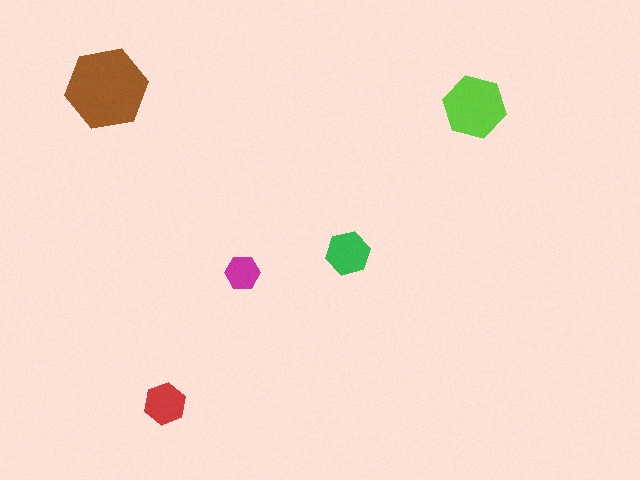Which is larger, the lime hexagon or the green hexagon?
The lime one.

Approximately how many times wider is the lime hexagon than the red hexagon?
About 1.5 times wider.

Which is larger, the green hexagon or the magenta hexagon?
The green one.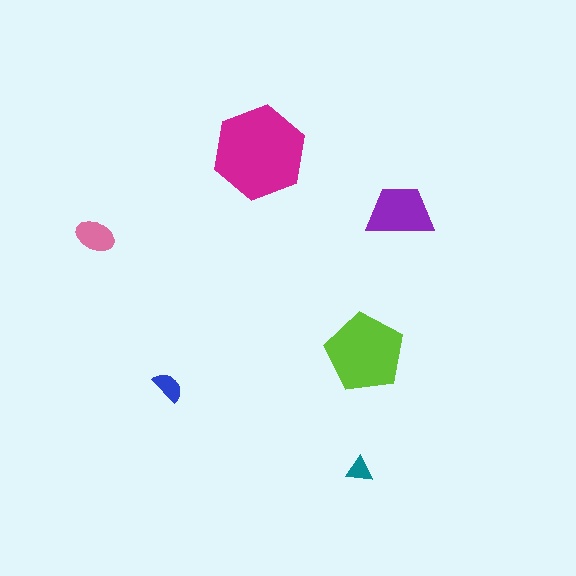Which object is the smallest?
The teal triangle.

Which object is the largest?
The magenta hexagon.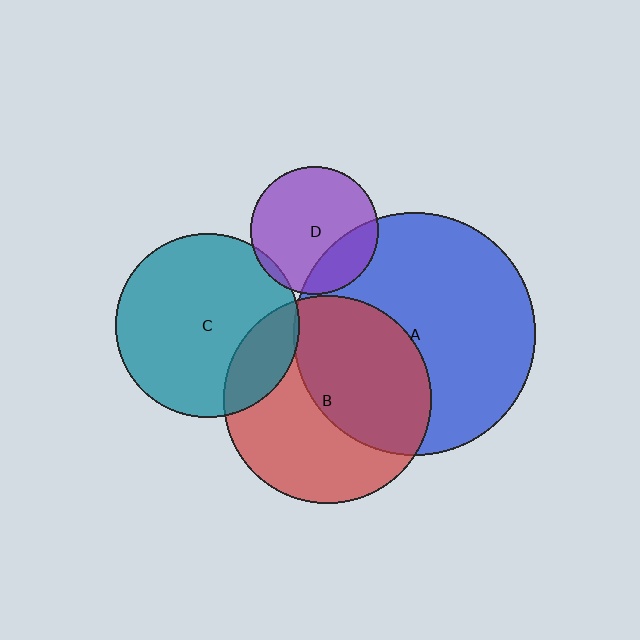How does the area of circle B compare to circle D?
Approximately 2.6 times.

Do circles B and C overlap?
Yes.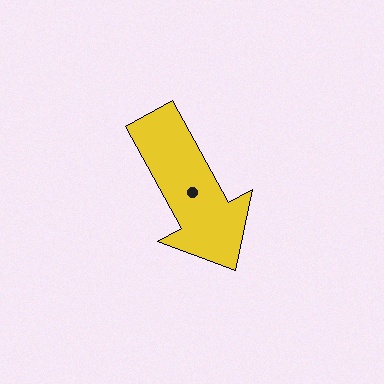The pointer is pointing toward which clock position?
Roughly 5 o'clock.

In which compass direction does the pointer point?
Southeast.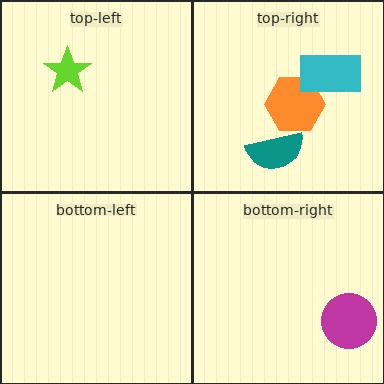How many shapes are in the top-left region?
1.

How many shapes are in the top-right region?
3.